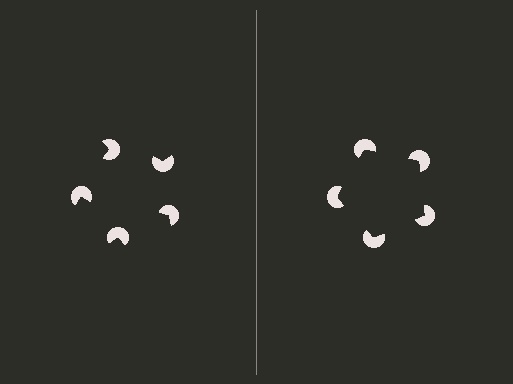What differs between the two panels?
The pac-man discs are positioned identically on both sides; only the wedge orientations differ. On the right they align to a pentagon; on the left they are misaligned.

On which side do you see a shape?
An illusory pentagon appears on the right side. On the left side the wedge cuts are rotated, so no coherent shape forms.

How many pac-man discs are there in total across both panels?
10 — 5 on each side.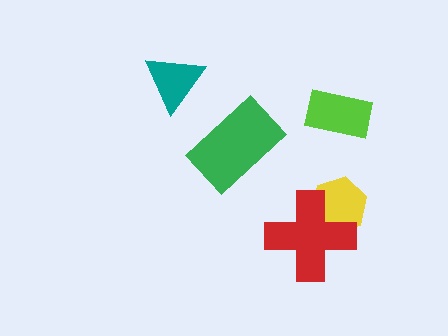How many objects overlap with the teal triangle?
0 objects overlap with the teal triangle.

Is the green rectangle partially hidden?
No, no other shape covers it.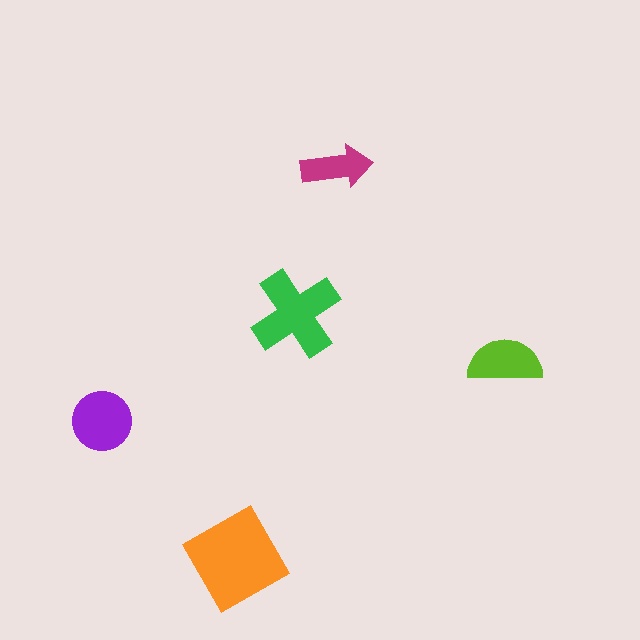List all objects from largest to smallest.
The orange diamond, the green cross, the purple circle, the lime semicircle, the magenta arrow.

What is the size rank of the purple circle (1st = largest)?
3rd.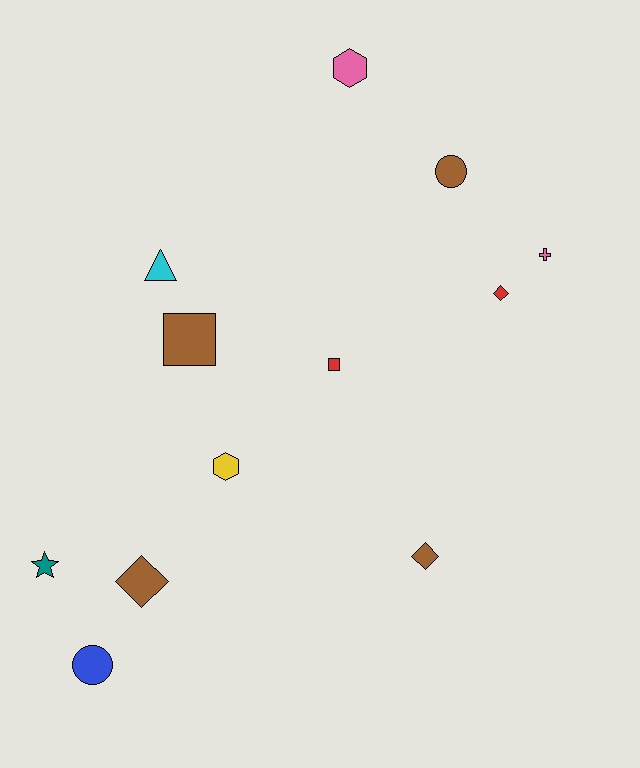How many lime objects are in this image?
There are no lime objects.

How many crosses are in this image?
There is 1 cross.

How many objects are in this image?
There are 12 objects.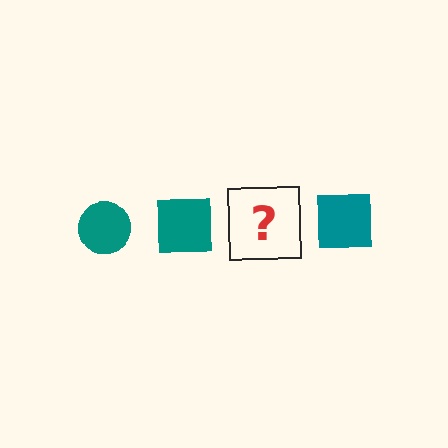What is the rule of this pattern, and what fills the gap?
The rule is that the pattern cycles through circle, square shapes in teal. The gap should be filled with a teal circle.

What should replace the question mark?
The question mark should be replaced with a teal circle.